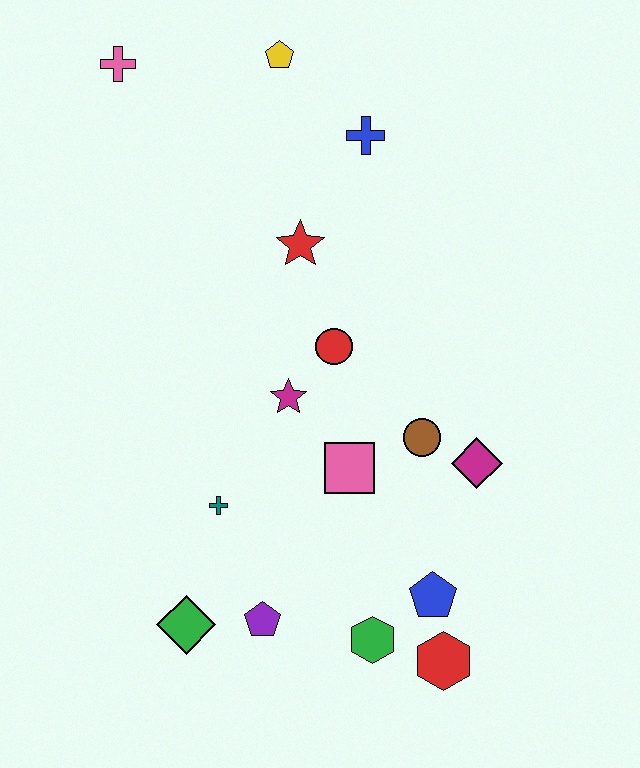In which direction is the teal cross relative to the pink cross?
The teal cross is below the pink cross.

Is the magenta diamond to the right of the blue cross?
Yes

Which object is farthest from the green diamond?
The yellow pentagon is farthest from the green diamond.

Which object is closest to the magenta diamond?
The brown circle is closest to the magenta diamond.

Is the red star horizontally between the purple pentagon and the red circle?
Yes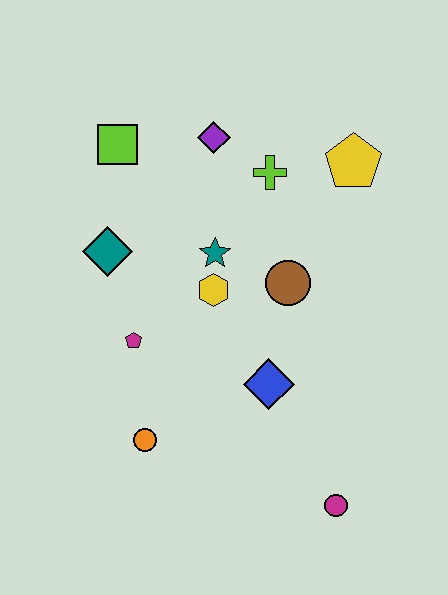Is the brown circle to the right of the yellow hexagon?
Yes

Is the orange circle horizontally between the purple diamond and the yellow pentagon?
No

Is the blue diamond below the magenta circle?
No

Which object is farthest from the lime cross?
The magenta circle is farthest from the lime cross.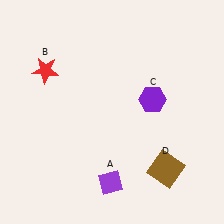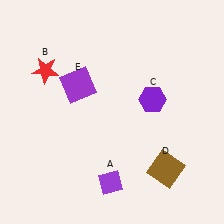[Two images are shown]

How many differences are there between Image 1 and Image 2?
There is 1 difference between the two images.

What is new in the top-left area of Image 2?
A purple square (E) was added in the top-left area of Image 2.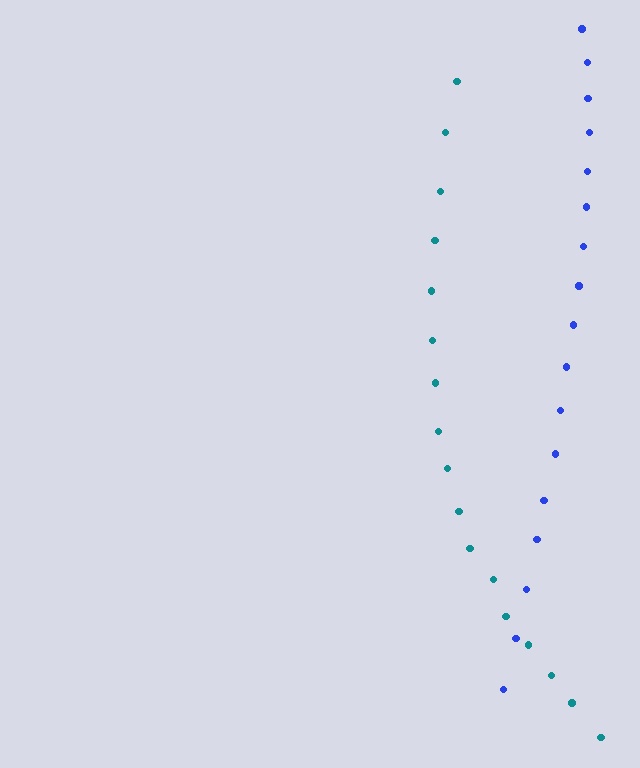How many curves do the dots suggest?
There are 2 distinct paths.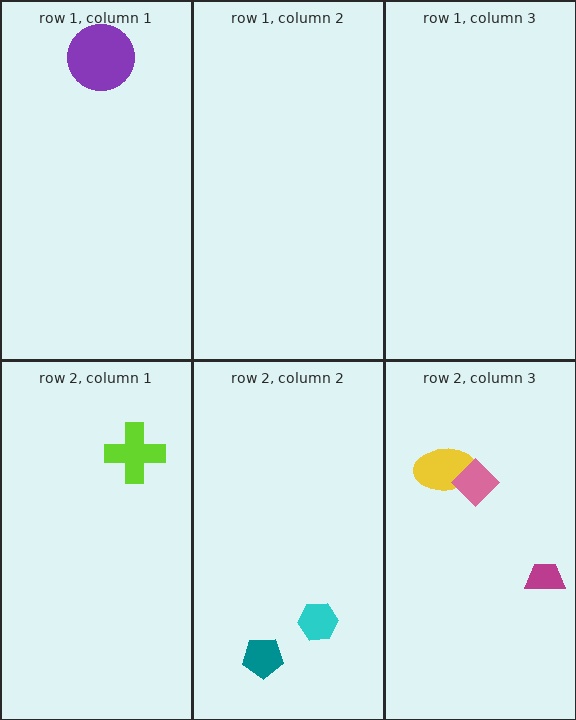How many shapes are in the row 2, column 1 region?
1.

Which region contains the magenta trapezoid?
The row 2, column 3 region.